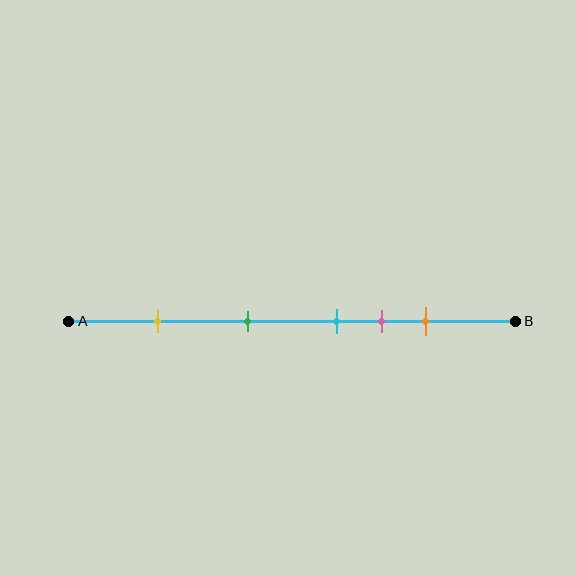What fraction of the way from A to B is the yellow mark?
The yellow mark is approximately 20% (0.2) of the way from A to B.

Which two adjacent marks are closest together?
The cyan and pink marks are the closest adjacent pair.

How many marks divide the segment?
There are 5 marks dividing the segment.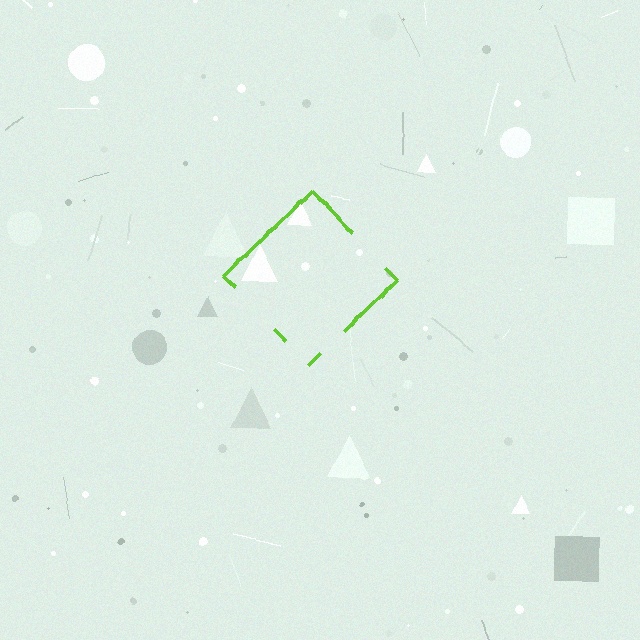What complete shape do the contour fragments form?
The contour fragments form a diamond.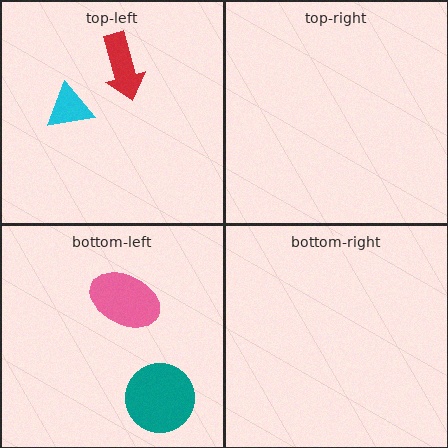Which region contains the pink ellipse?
The bottom-left region.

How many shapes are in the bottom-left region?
2.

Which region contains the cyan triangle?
The top-left region.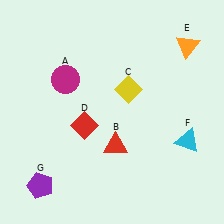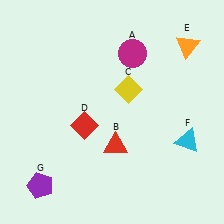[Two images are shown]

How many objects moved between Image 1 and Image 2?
1 object moved between the two images.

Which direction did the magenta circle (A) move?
The magenta circle (A) moved right.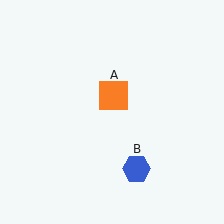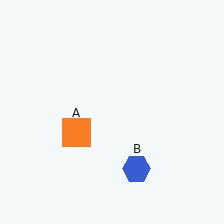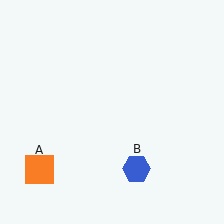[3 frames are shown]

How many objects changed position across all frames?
1 object changed position: orange square (object A).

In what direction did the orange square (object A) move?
The orange square (object A) moved down and to the left.